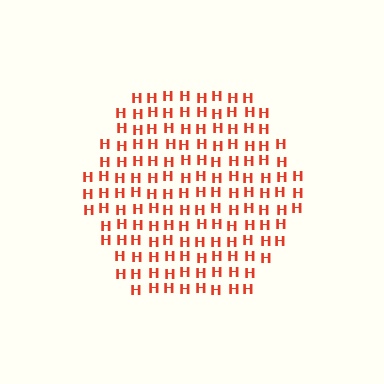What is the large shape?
The large shape is a hexagon.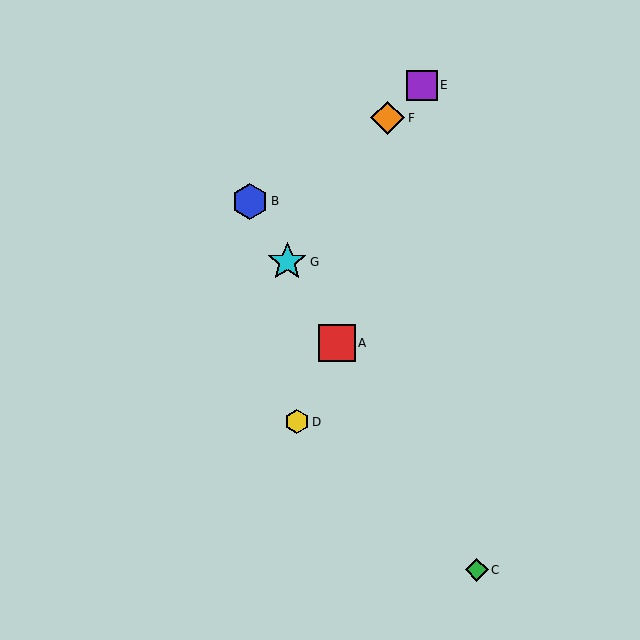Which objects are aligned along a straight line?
Objects A, B, C, G are aligned along a straight line.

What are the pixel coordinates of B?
Object B is at (250, 201).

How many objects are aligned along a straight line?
4 objects (A, B, C, G) are aligned along a straight line.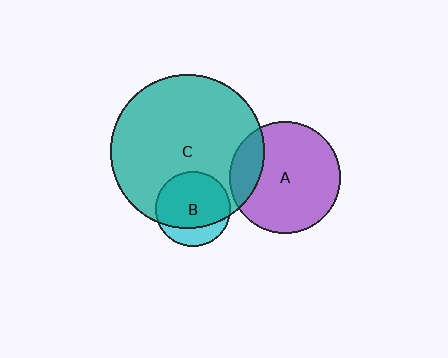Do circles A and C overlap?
Yes.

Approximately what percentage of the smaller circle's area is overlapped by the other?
Approximately 20%.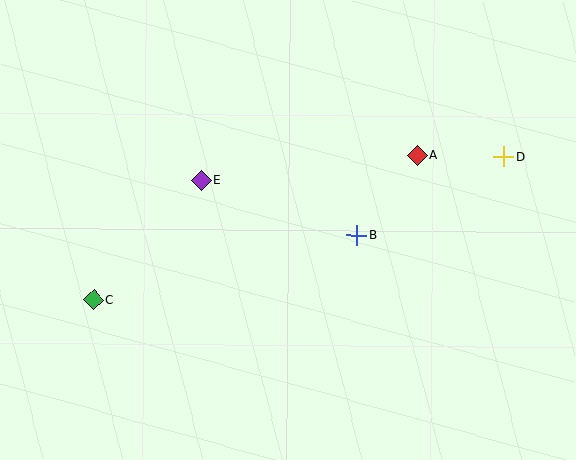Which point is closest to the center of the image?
Point B at (357, 235) is closest to the center.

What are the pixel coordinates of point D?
Point D is at (503, 157).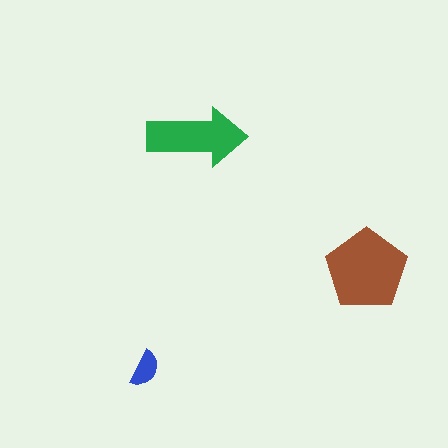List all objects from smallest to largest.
The blue semicircle, the green arrow, the brown pentagon.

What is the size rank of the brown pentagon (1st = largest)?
1st.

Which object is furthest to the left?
The blue semicircle is leftmost.